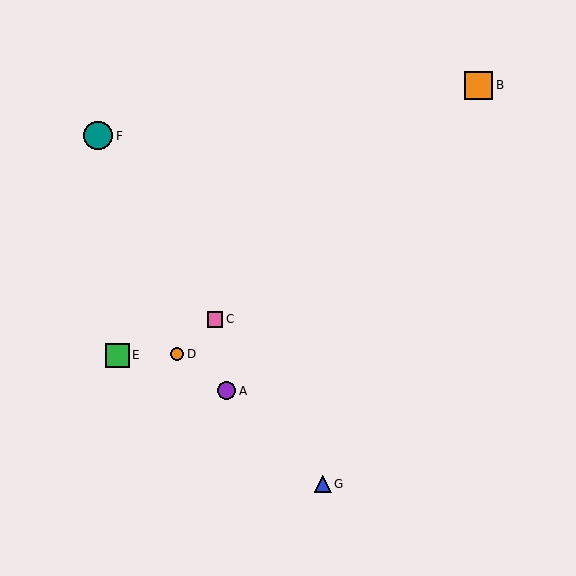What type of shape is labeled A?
Shape A is a purple circle.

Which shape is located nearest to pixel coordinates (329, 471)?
The blue triangle (labeled G) at (323, 484) is nearest to that location.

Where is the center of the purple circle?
The center of the purple circle is at (227, 391).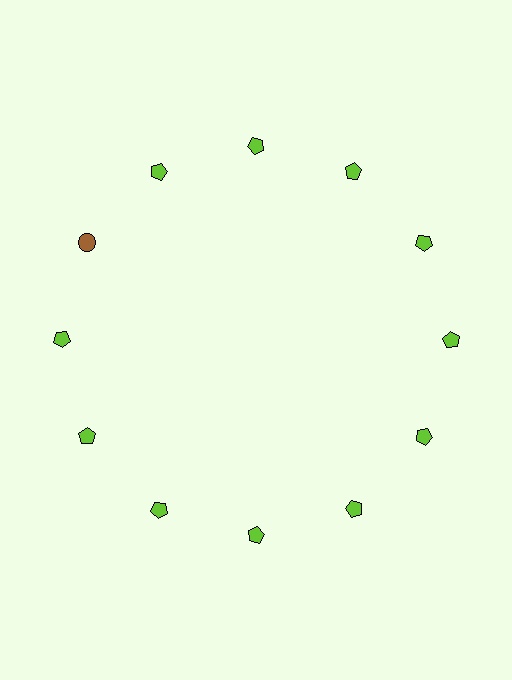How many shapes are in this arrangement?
There are 12 shapes arranged in a ring pattern.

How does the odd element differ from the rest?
It differs in both color (brown instead of lime) and shape (circle instead of pentagon).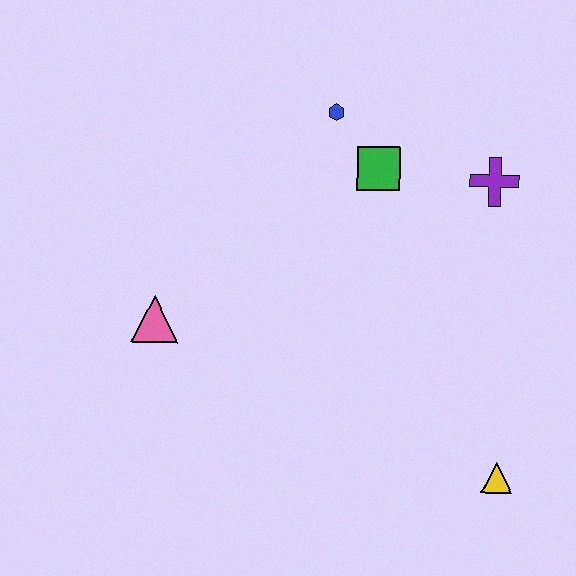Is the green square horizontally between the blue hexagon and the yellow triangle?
Yes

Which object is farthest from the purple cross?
The pink triangle is farthest from the purple cross.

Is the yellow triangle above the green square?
No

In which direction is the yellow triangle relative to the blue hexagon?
The yellow triangle is below the blue hexagon.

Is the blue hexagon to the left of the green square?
Yes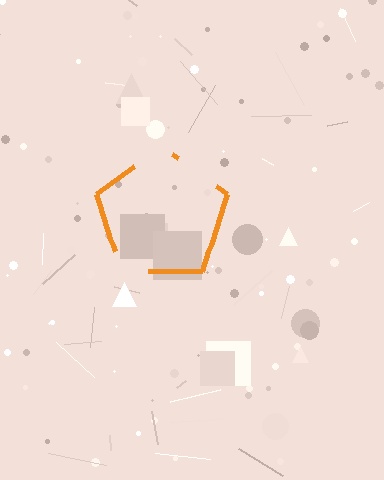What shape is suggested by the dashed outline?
The dashed outline suggests a pentagon.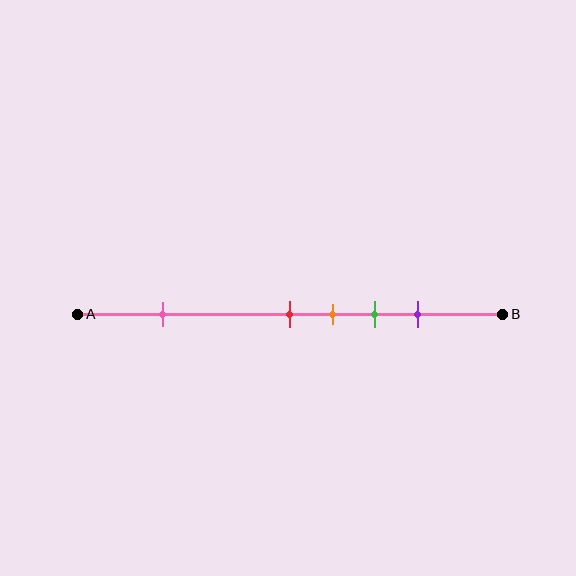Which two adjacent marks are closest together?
The red and orange marks are the closest adjacent pair.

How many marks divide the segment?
There are 5 marks dividing the segment.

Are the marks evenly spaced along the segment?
No, the marks are not evenly spaced.